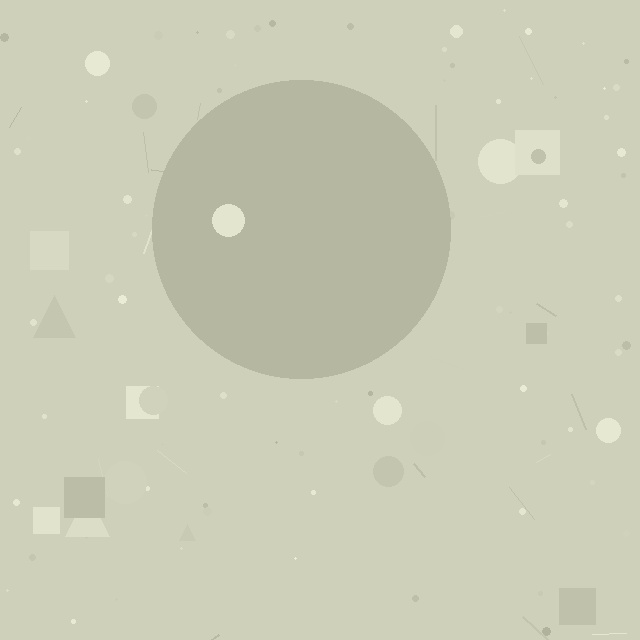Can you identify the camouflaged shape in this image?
The camouflaged shape is a circle.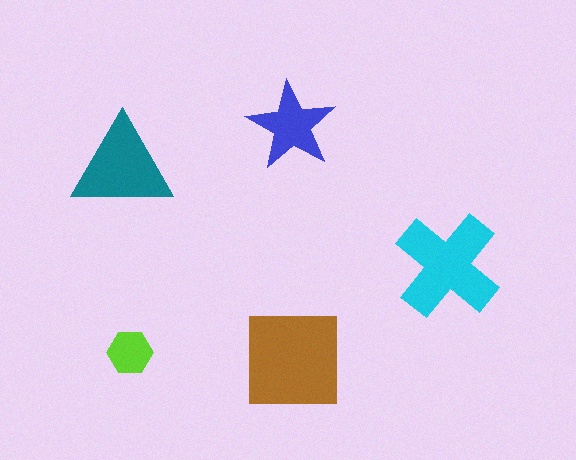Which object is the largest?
The brown square.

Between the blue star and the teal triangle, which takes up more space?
The teal triangle.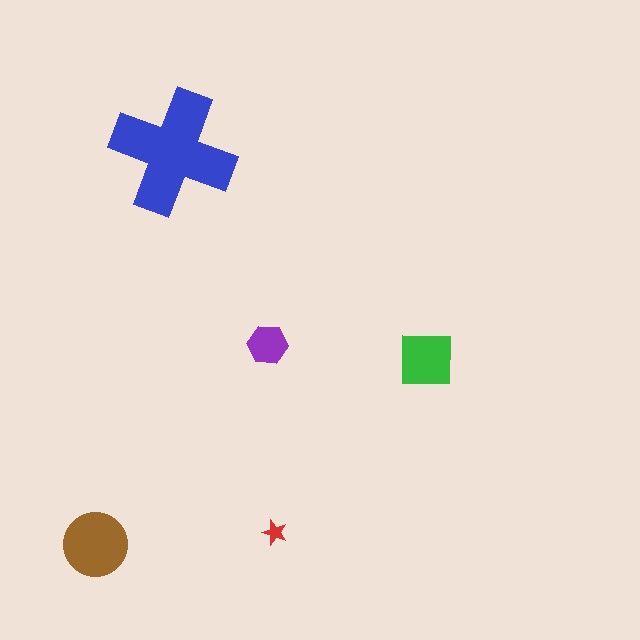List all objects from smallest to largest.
The red star, the purple hexagon, the green square, the brown circle, the blue cross.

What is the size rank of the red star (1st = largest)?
5th.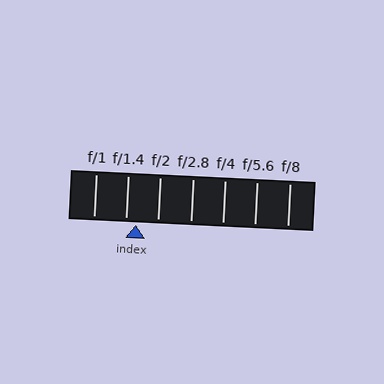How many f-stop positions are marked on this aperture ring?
There are 7 f-stop positions marked.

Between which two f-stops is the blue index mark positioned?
The index mark is between f/1.4 and f/2.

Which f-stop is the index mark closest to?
The index mark is closest to f/1.4.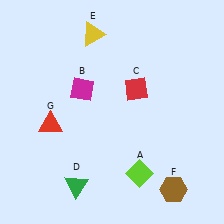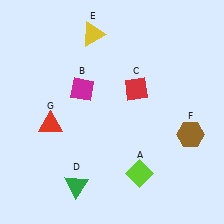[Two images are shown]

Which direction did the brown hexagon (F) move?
The brown hexagon (F) moved up.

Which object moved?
The brown hexagon (F) moved up.